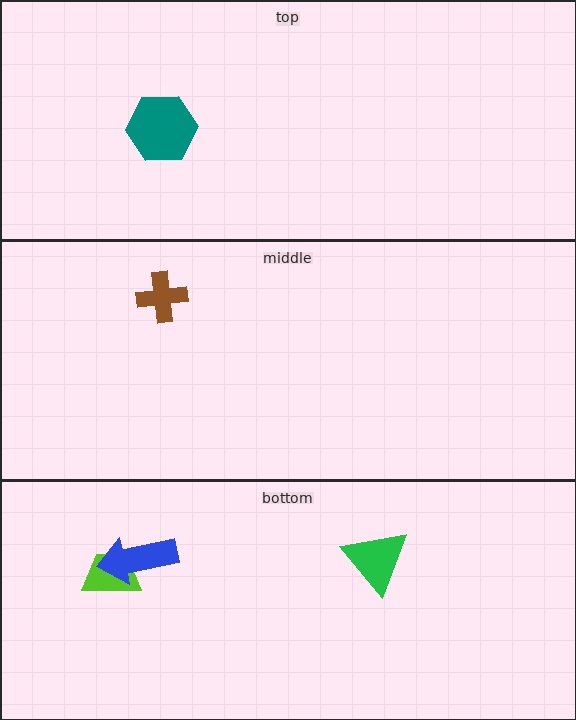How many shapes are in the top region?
1.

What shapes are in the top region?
The teal hexagon.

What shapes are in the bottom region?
The green triangle, the lime trapezoid, the blue arrow.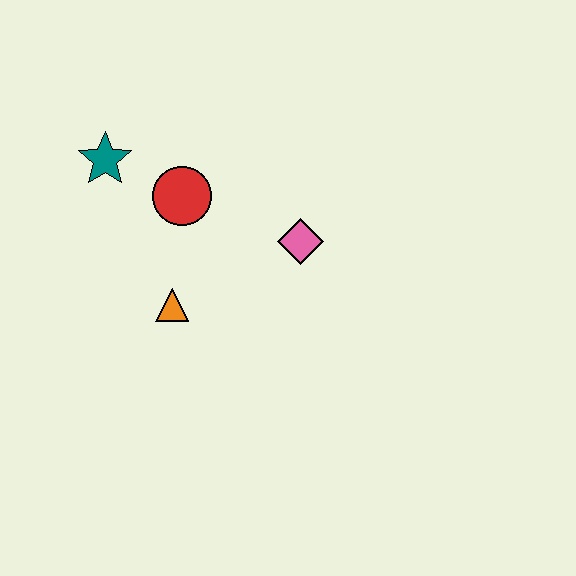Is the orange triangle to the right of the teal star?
Yes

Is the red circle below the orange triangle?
No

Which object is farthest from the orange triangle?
The teal star is farthest from the orange triangle.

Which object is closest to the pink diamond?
The red circle is closest to the pink diamond.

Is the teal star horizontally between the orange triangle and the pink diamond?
No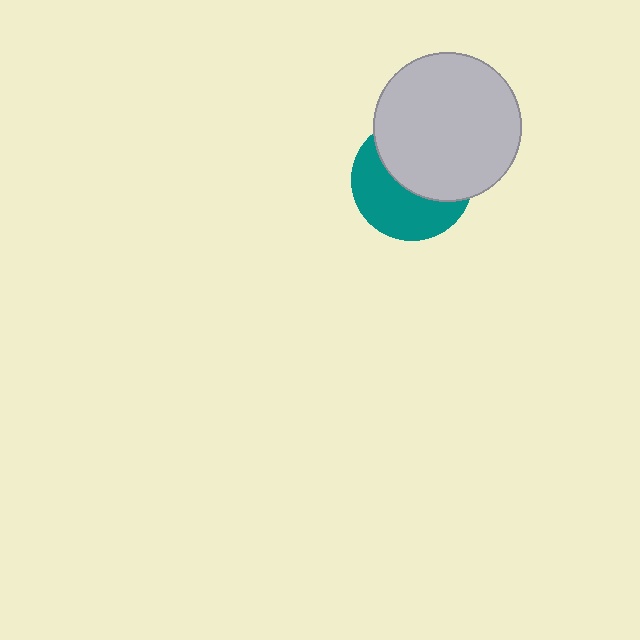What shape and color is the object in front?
The object in front is a light gray circle.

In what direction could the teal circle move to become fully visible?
The teal circle could move down. That would shift it out from behind the light gray circle entirely.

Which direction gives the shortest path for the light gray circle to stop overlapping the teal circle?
Moving up gives the shortest separation.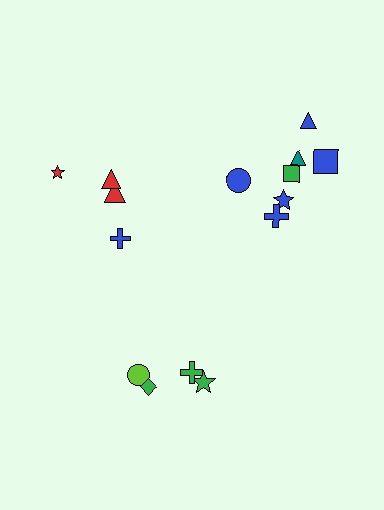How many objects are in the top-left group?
There are 4 objects.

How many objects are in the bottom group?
There are 4 objects.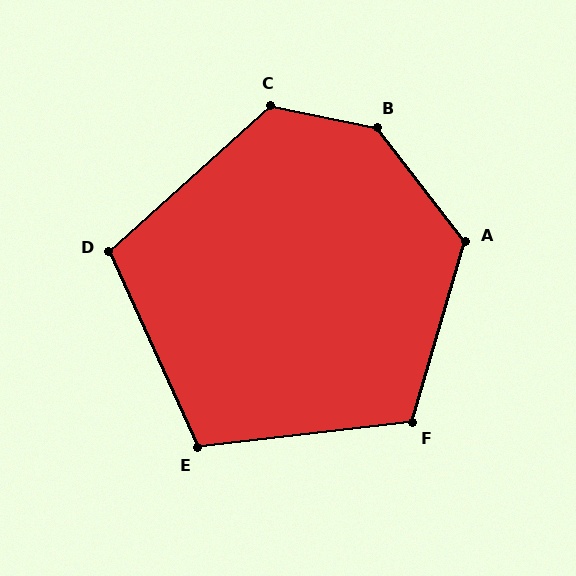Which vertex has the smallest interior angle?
D, at approximately 108 degrees.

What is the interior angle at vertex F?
Approximately 113 degrees (obtuse).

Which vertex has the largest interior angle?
B, at approximately 139 degrees.